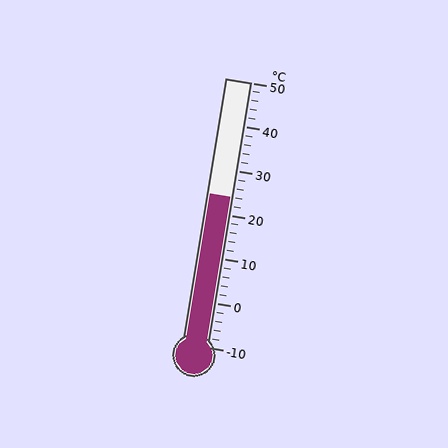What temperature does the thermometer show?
The thermometer shows approximately 24°C.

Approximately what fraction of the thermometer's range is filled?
The thermometer is filled to approximately 55% of its range.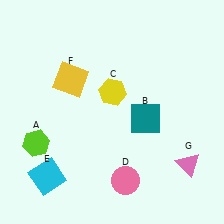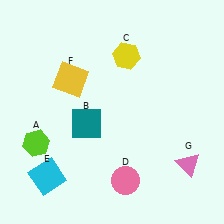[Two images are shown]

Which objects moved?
The objects that moved are: the teal square (B), the yellow hexagon (C).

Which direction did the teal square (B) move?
The teal square (B) moved left.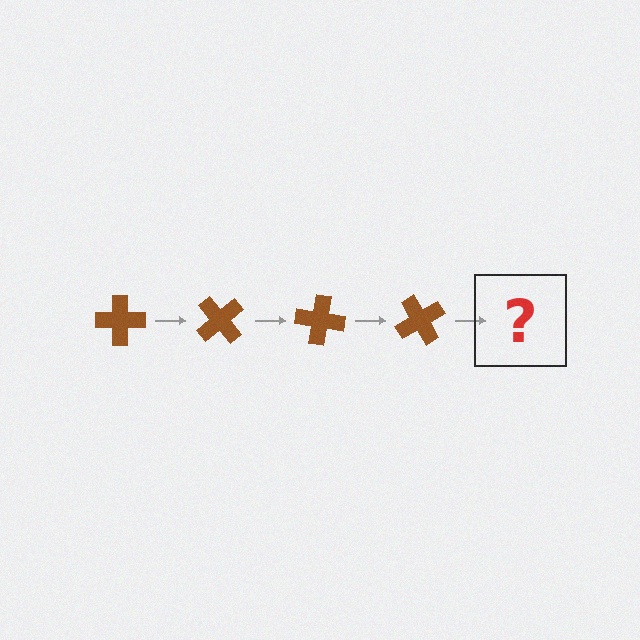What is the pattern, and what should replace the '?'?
The pattern is that the cross rotates 50 degrees each step. The '?' should be a brown cross rotated 200 degrees.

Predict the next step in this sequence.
The next step is a brown cross rotated 200 degrees.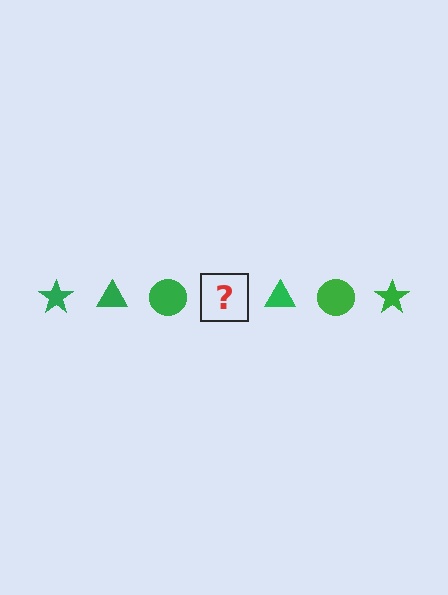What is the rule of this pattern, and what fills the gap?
The rule is that the pattern cycles through star, triangle, circle shapes in green. The gap should be filled with a green star.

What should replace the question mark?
The question mark should be replaced with a green star.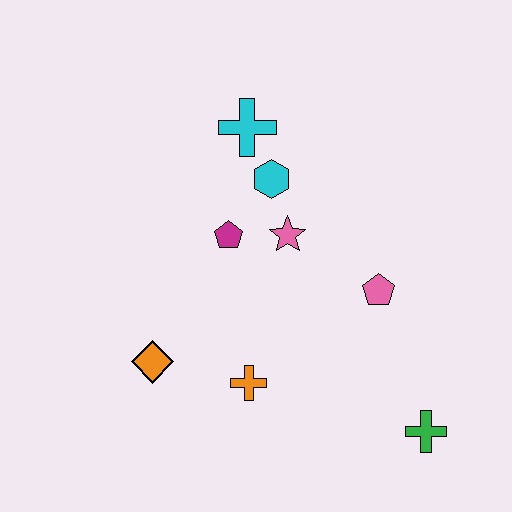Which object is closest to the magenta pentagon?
The pink star is closest to the magenta pentagon.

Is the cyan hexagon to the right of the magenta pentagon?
Yes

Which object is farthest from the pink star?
The green cross is farthest from the pink star.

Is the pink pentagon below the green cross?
No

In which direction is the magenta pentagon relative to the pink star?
The magenta pentagon is to the left of the pink star.